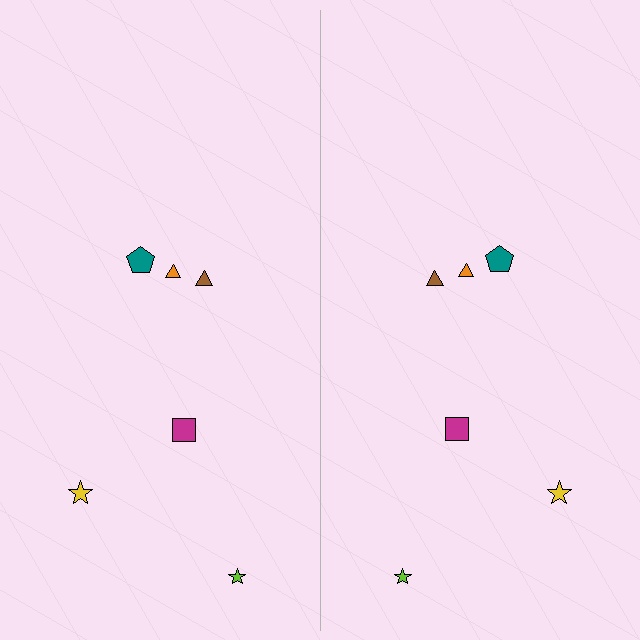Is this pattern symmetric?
Yes, this pattern has bilateral (reflection) symmetry.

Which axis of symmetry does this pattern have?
The pattern has a vertical axis of symmetry running through the center of the image.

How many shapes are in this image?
There are 12 shapes in this image.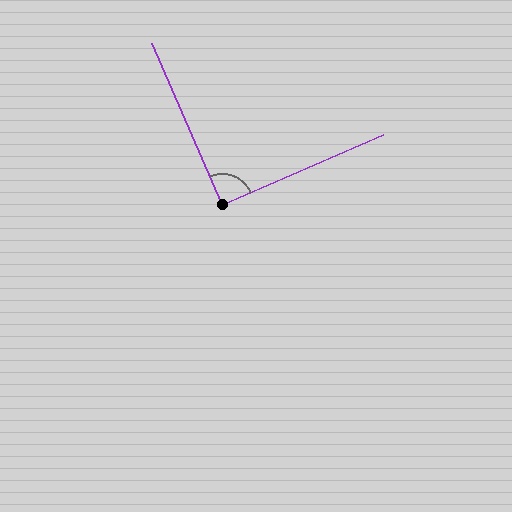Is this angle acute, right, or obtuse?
It is approximately a right angle.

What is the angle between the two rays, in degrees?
Approximately 90 degrees.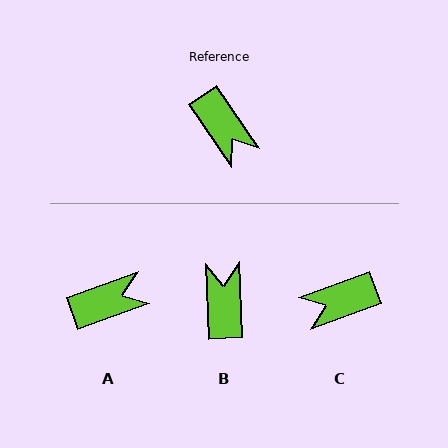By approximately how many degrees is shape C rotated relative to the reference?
Approximately 104 degrees clockwise.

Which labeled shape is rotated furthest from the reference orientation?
B, about 148 degrees away.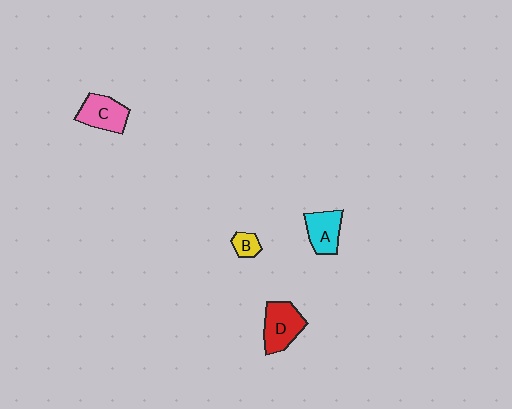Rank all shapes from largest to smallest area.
From largest to smallest: D (red), C (pink), A (cyan), B (yellow).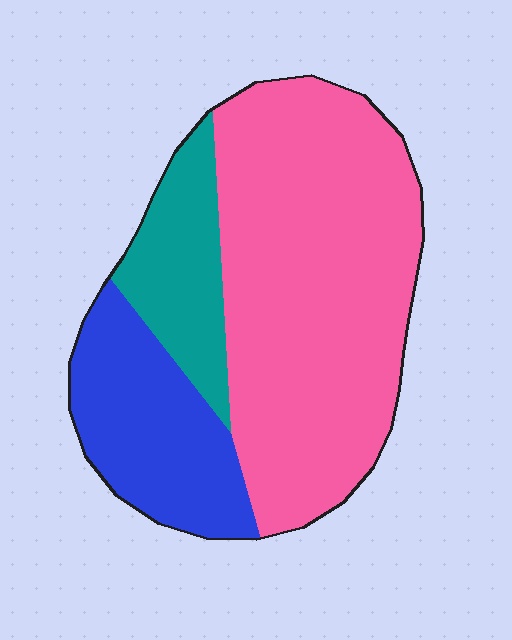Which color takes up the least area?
Teal, at roughly 15%.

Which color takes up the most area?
Pink, at roughly 60%.